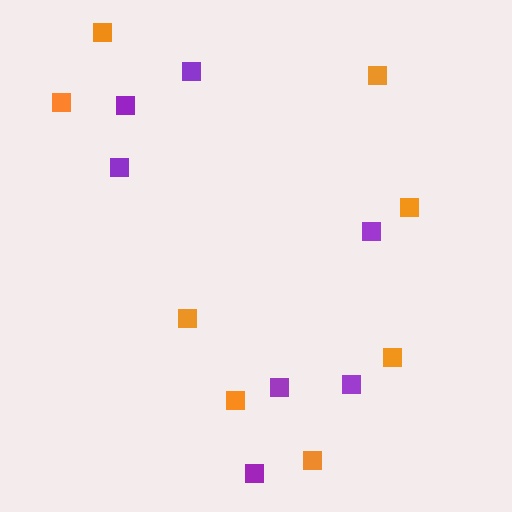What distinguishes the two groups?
There are 2 groups: one group of orange squares (8) and one group of purple squares (7).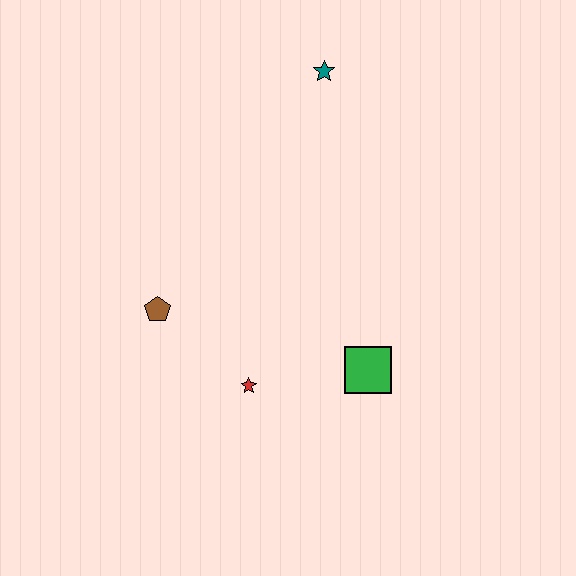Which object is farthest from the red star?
The teal star is farthest from the red star.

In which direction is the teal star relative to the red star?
The teal star is above the red star.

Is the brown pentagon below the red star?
No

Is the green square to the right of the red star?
Yes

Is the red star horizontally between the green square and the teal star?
No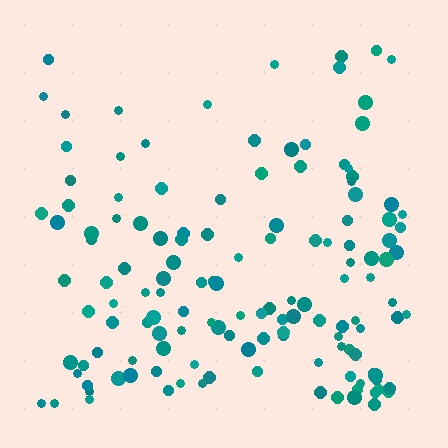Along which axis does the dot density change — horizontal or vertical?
Vertical.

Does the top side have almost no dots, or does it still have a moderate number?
Still a moderate number, just noticeably fewer than the bottom.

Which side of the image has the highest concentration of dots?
The bottom.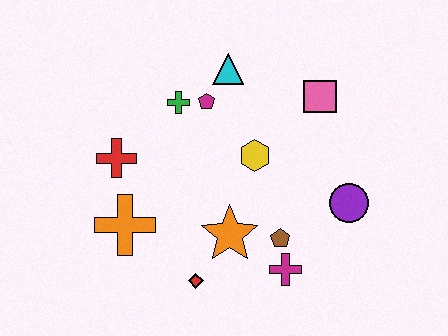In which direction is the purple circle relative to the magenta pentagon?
The purple circle is to the right of the magenta pentagon.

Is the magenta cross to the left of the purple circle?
Yes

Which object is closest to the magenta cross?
The brown pentagon is closest to the magenta cross.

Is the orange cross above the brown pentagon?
Yes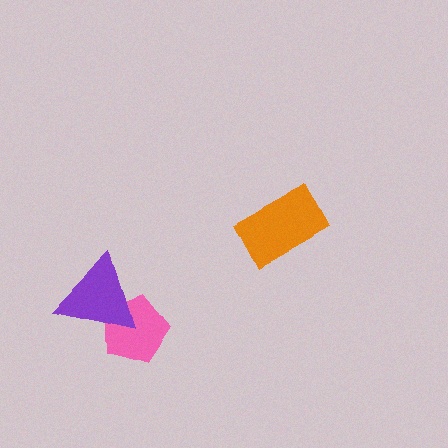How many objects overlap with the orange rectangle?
0 objects overlap with the orange rectangle.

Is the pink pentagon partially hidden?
Yes, it is partially covered by another shape.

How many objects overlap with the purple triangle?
1 object overlaps with the purple triangle.